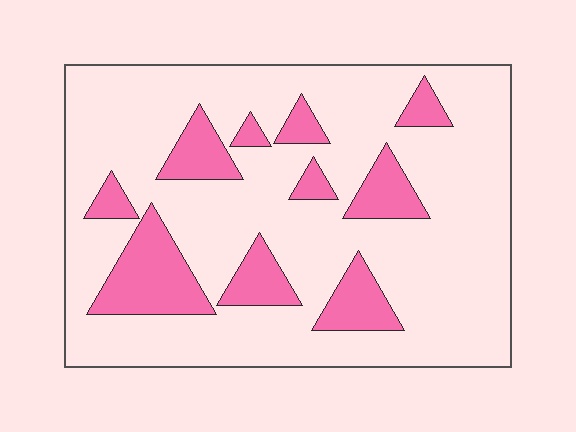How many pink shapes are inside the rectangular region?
10.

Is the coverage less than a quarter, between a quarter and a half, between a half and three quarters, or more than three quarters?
Less than a quarter.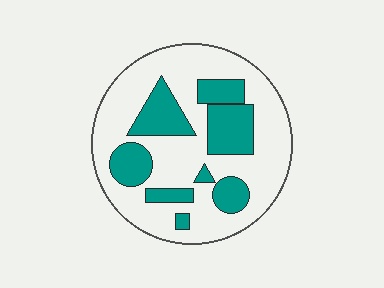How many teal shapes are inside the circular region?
8.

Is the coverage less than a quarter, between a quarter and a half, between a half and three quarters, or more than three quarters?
Between a quarter and a half.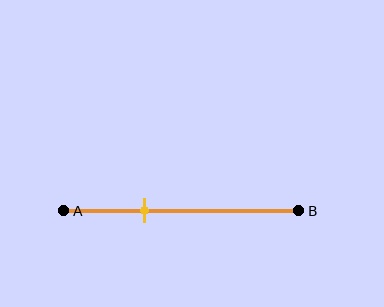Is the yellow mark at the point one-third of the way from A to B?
Yes, the mark is approximately at the one-third point.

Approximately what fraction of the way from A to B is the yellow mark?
The yellow mark is approximately 35% of the way from A to B.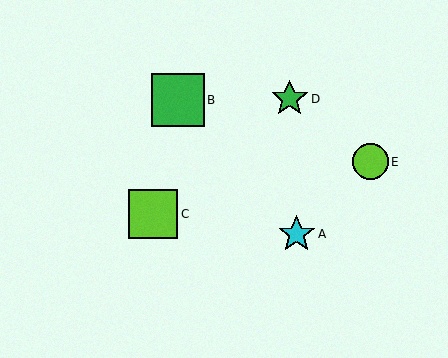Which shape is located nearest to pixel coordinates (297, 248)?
The cyan star (labeled A) at (297, 234) is nearest to that location.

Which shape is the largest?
The green square (labeled B) is the largest.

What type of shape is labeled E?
Shape E is a lime circle.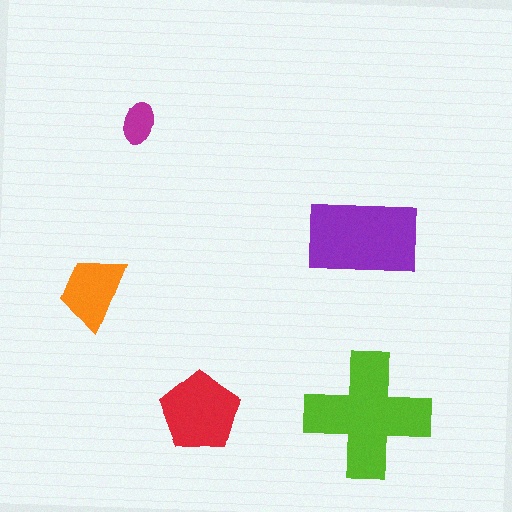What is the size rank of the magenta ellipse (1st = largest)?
5th.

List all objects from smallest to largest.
The magenta ellipse, the orange trapezoid, the red pentagon, the purple rectangle, the lime cross.